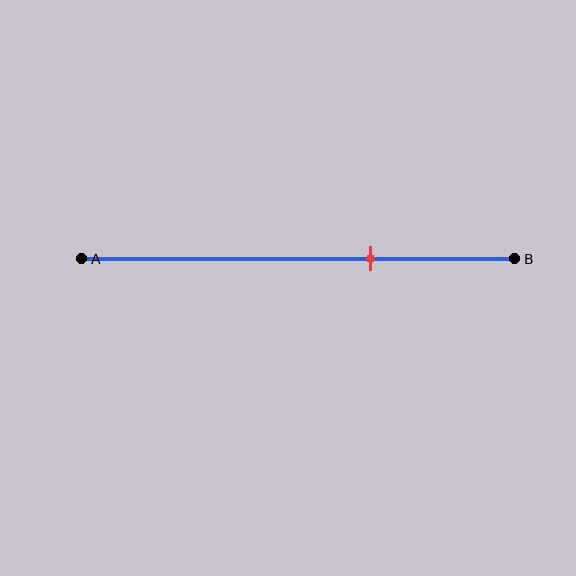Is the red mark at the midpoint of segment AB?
No, the mark is at about 65% from A, not at the 50% midpoint.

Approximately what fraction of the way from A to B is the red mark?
The red mark is approximately 65% of the way from A to B.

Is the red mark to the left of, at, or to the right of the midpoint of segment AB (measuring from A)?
The red mark is to the right of the midpoint of segment AB.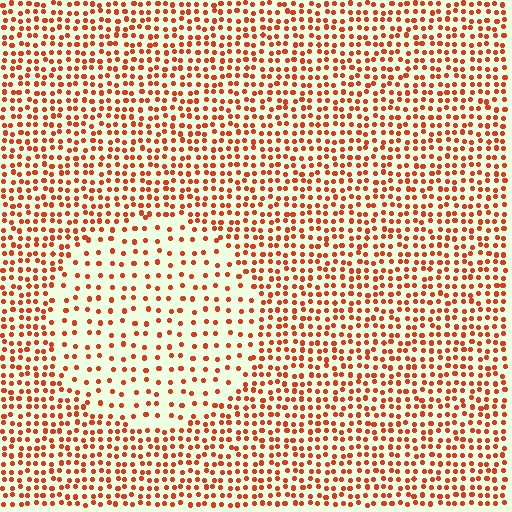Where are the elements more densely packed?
The elements are more densely packed outside the circle boundary.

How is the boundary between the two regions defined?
The boundary is defined by a change in element density (approximately 2.1x ratio). All elements are the same color, size, and shape.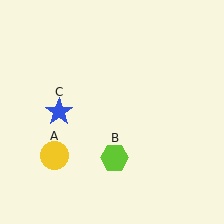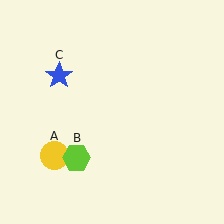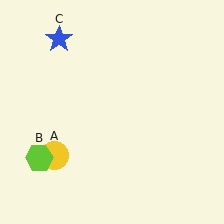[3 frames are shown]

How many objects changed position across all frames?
2 objects changed position: lime hexagon (object B), blue star (object C).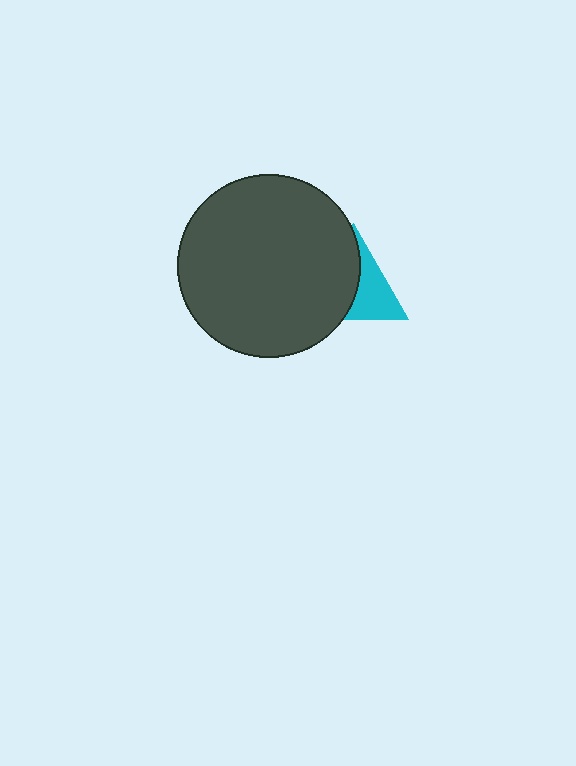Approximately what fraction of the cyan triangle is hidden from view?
Roughly 55% of the cyan triangle is hidden behind the dark gray circle.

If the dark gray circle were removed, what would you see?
You would see the complete cyan triangle.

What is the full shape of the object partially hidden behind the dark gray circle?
The partially hidden object is a cyan triangle.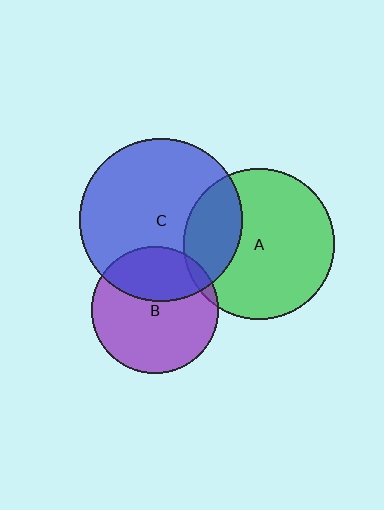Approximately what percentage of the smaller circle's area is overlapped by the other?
Approximately 25%.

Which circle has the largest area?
Circle C (blue).